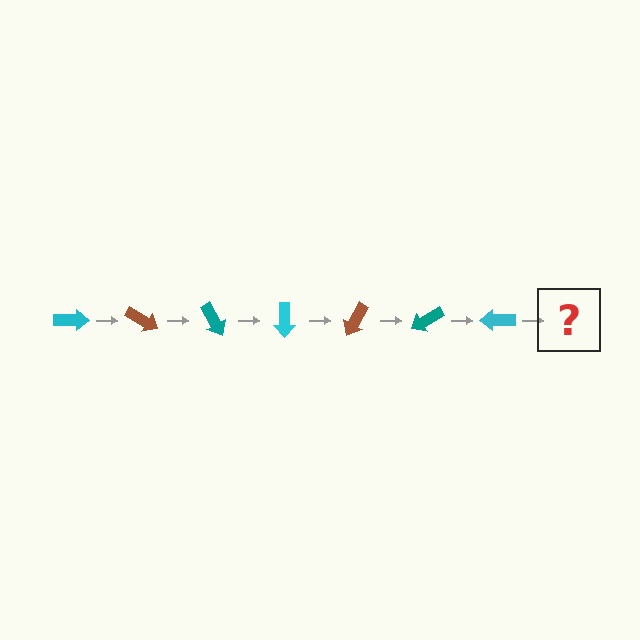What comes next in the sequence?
The next element should be a brown arrow, rotated 210 degrees from the start.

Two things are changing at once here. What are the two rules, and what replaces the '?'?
The two rules are that it rotates 30 degrees each step and the color cycles through cyan, brown, and teal. The '?' should be a brown arrow, rotated 210 degrees from the start.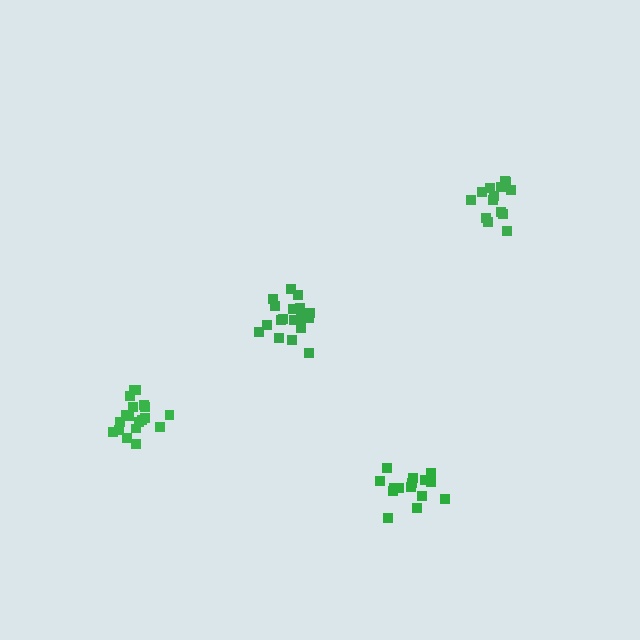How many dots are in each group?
Group 1: 19 dots, Group 2: 15 dots, Group 3: 14 dots, Group 4: 19 dots (67 total).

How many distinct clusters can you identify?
There are 4 distinct clusters.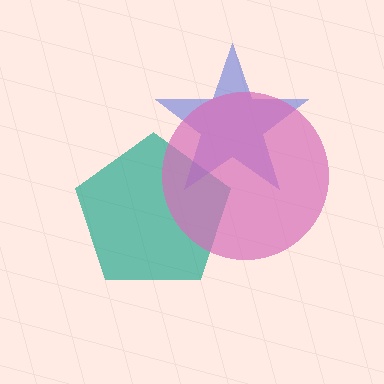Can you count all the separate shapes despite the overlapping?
Yes, there are 3 separate shapes.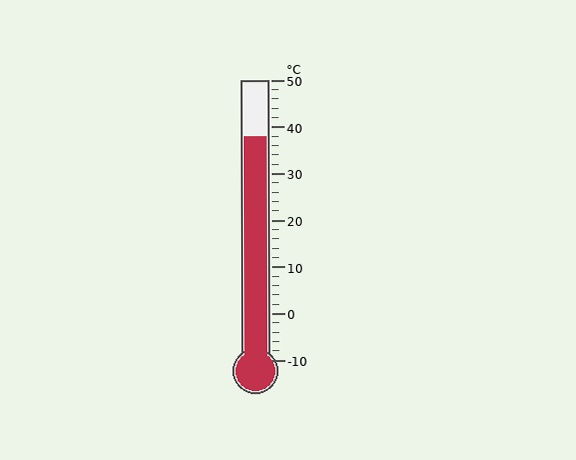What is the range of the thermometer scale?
The thermometer scale ranges from -10°C to 50°C.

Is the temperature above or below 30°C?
The temperature is above 30°C.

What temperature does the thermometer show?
The thermometer shows approximately 38°C.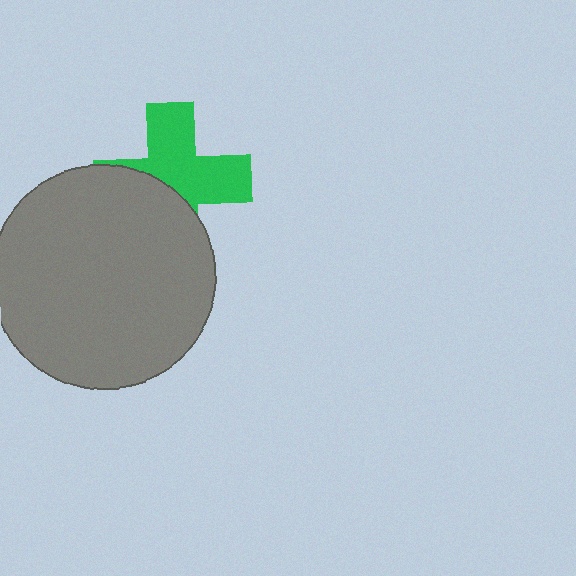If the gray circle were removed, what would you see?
You would see the complete green cross.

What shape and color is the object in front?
The object in front is a gray circle.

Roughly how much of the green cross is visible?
About half of it is visible (roughly 56%).